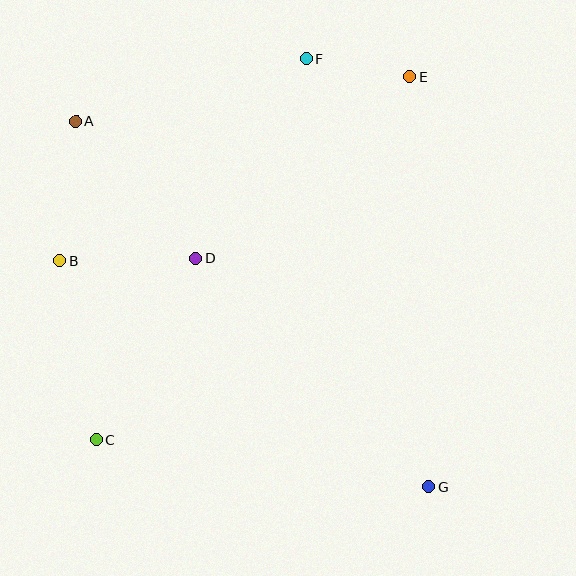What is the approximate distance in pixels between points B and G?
The distance between B and G is approximately 433 pixels.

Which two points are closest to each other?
Points E and F are closest to each other.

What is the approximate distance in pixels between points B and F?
The distance between B and F is approximately 318 pixels.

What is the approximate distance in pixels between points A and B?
The distance between A and B is approximately 140 pixels.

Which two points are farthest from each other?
Points A and G are farthest from each other.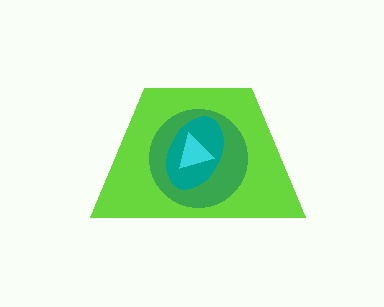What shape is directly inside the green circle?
The teal ellipse.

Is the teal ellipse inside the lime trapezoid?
Yes.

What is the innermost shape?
The cyan triangle.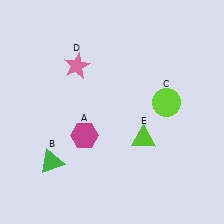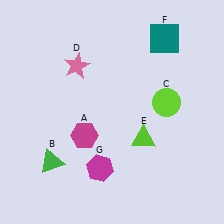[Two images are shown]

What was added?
A teal square (F), a magenta hexagon (G) were added in Image 2.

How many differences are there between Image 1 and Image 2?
There are 2 differences between the two images.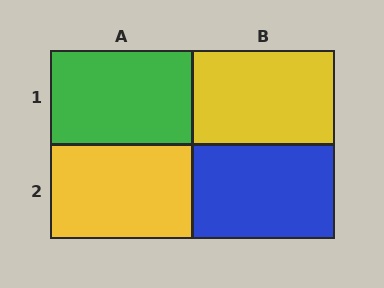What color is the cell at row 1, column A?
Green.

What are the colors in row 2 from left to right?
Yellow, blue.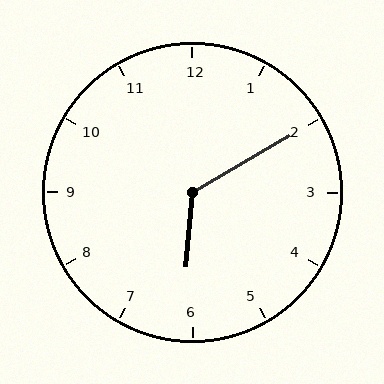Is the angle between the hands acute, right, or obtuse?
It is obtuse.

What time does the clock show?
6:10.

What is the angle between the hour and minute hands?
Approximately 125 degrees.